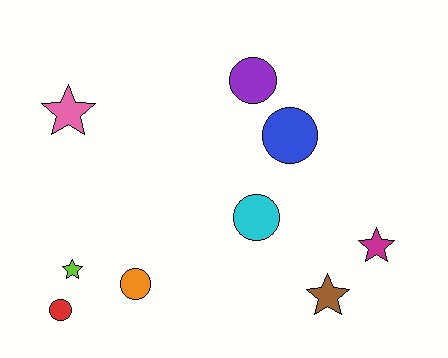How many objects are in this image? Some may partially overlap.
There are 9 objects.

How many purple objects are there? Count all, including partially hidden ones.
There is 1 purple object.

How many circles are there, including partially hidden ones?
There are 5 circles.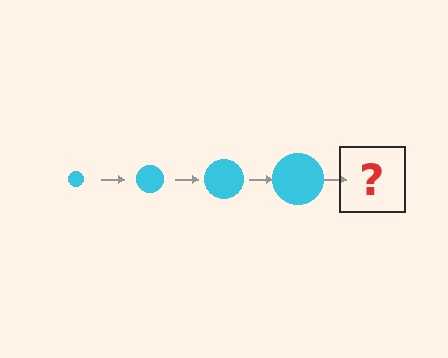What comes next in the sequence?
The next element should be a cyan circle, larger than the previous one.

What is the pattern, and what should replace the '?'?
The pattern is that the circle gets progressively larger each step. The '?' should be a cyan circle, larger than the previous one.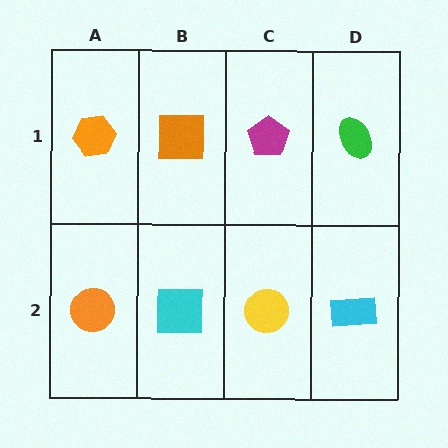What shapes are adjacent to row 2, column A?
An orange hexagon (row 1, column A), a cyan square (row 2, column B).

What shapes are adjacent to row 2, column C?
A magenta pentagon (row 1, column C), a cyan square (row 2, column B), a cyan rectangle (row 2, column D).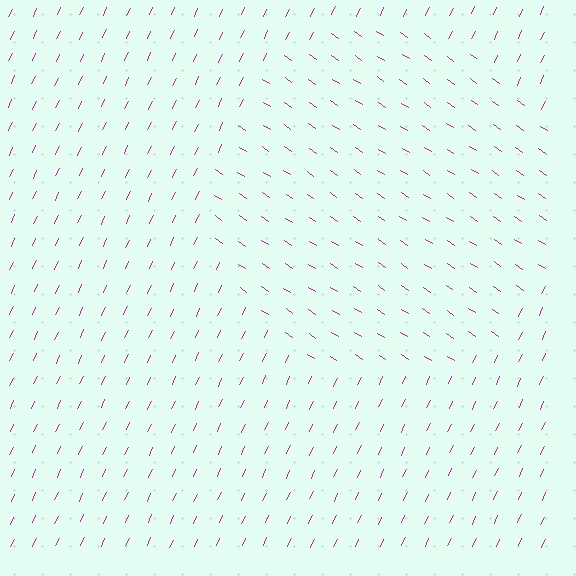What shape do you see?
I see a circle.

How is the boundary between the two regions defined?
The boundary is defined purely by a change in line orientation (approximately 81 degrees difference). All lines are the same color and thickness.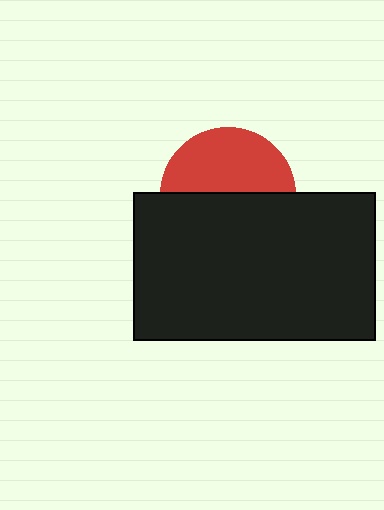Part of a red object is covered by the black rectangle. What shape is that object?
It is a circle.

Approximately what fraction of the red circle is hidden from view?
Roughly 53% of the red circle is hidden behind the black rectangle.